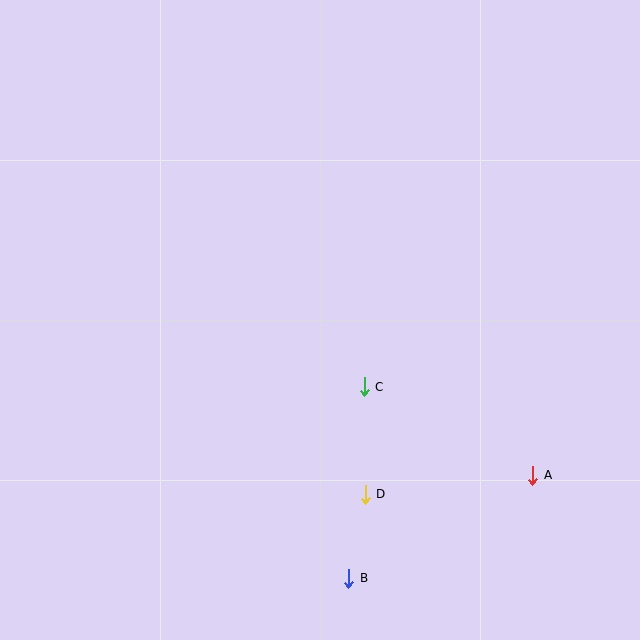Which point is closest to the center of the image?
Point C at (364, 387) is closest to the center.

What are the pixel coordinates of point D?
Point D is at (365, 494).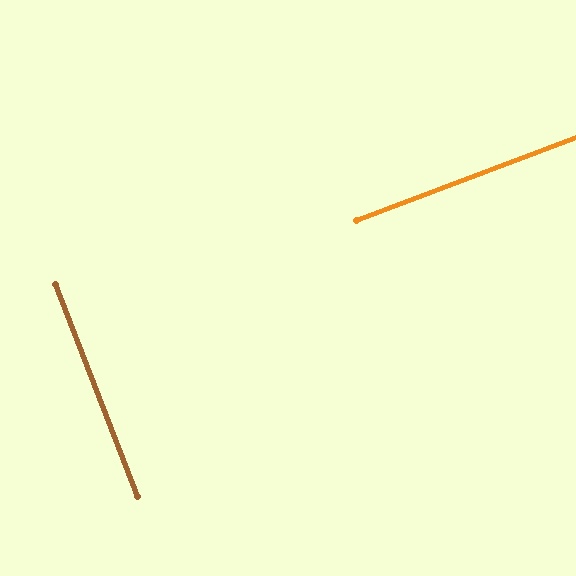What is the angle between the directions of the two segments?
Approximately 89 degrees.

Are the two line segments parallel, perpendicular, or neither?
Perpendicular — they meet at approximately 89°.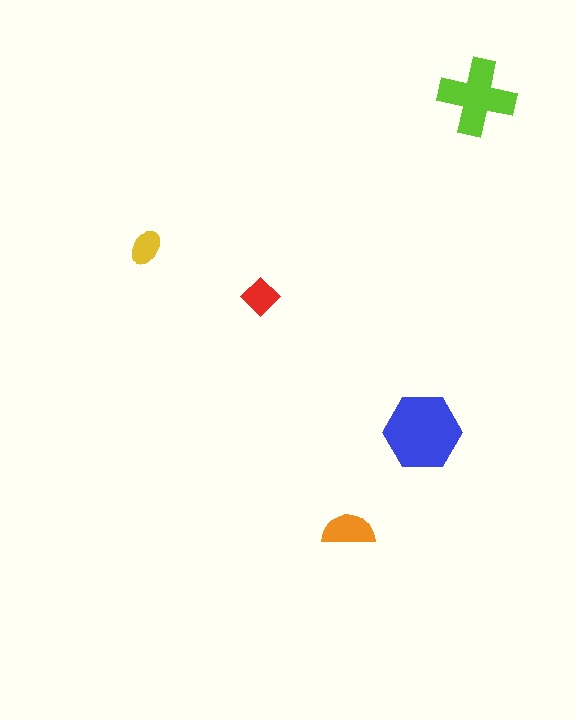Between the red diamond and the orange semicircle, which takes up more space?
The orange semicircle.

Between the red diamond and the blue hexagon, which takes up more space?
The blue hexagon.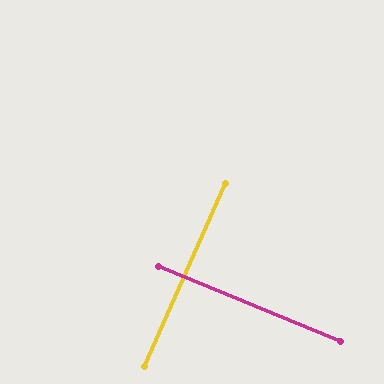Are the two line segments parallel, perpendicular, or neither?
Perpendicular — they meet at approximately 89°.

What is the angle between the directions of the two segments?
Approximately 89 degrees.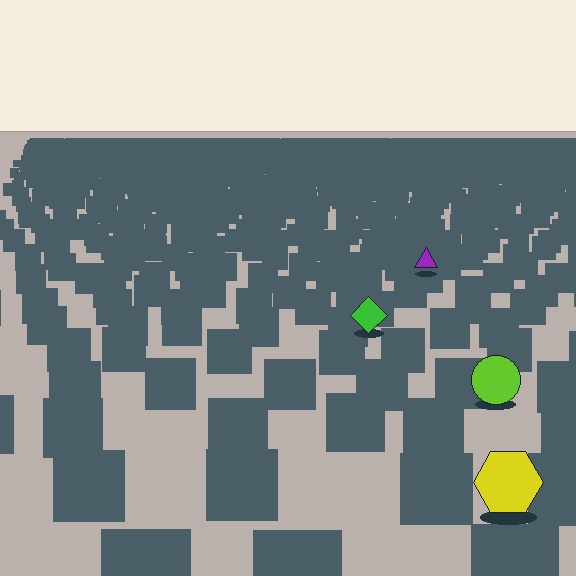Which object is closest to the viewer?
The yellow hexagon is closest. The texture marks near it are larger and more spread out.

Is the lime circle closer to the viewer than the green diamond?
Yes. The lime circle is closer — you can tell from the texture gradient: the ground texture is coarser near it.